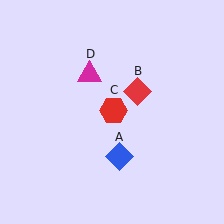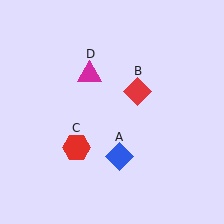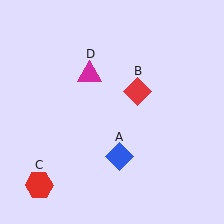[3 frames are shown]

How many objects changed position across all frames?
1 object changed position: red hexagon (object C).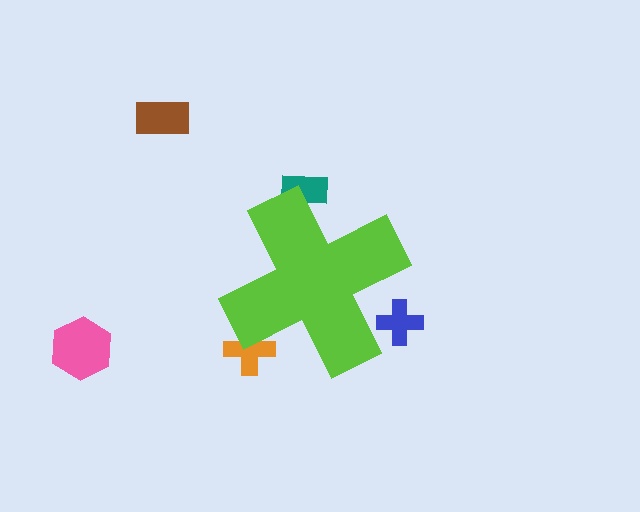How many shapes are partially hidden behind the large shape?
3 shapes are partially hidden.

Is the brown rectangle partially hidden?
No, the brown rectangle is fully visible.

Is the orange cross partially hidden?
Yes, the orange cross is partially hidden behind the lime cross.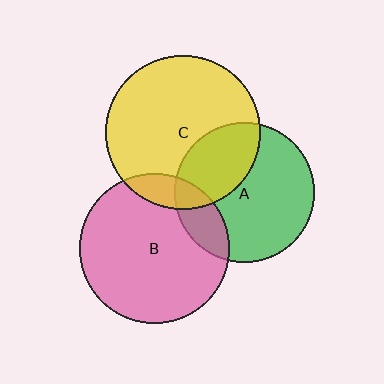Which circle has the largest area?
Circle C (yellow).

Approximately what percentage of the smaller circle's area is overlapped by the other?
Approximately 10%.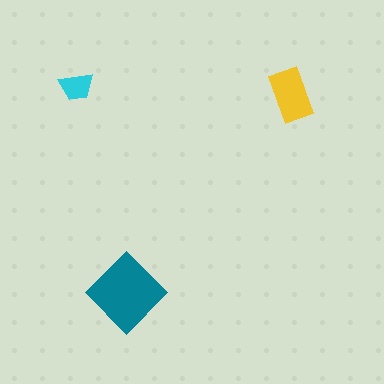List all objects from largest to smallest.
The teal diamond, the yellow rectangle, the cyan trapezoid.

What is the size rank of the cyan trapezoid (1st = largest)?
3rd.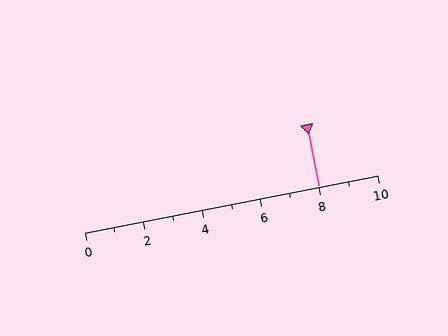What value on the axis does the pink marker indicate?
The marker indicates approximately 8.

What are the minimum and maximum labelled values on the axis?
The axis runs from 0 to 10.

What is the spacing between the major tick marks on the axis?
The major ticks are spaced 2 apart.